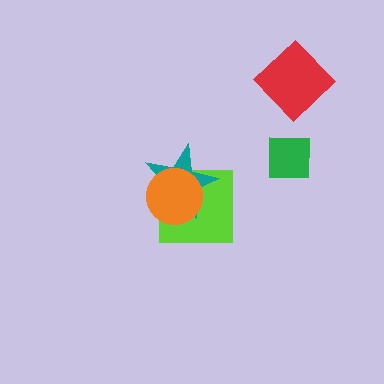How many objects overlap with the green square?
0 objects overlap with the green square.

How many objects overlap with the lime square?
2 objects overlap with the lime square.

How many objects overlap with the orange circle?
2 objects overlap with the orange circle.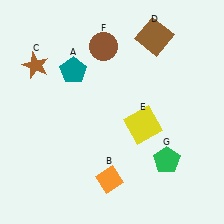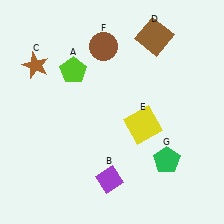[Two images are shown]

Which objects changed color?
A changed from teal to lime. B changed from orange to purple.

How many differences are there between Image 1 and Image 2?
There are 2 differences between the two images.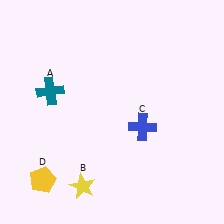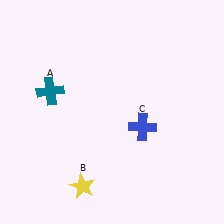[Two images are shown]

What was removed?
The yellow pentagon (D) was removed in Image 2.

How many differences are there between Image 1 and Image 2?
There is 1 difference between the two images.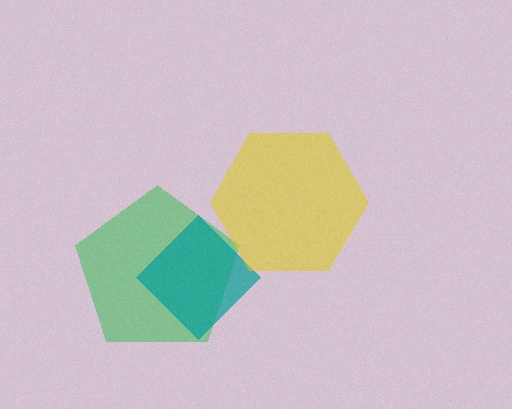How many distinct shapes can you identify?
There are 3 distinct shapes: a green pentagon, a teal diamond, a yellow hexagon.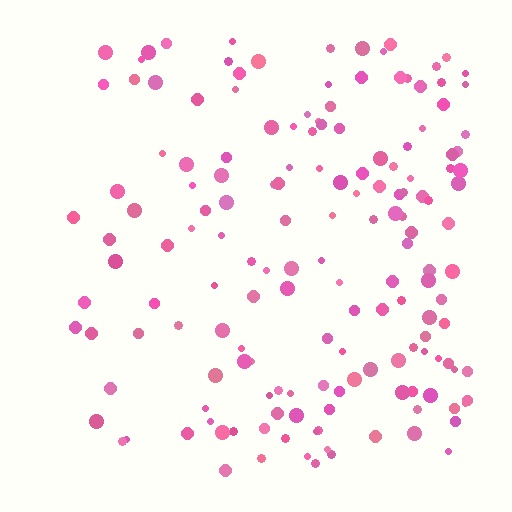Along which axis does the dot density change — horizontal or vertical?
Horizontal.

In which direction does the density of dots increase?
From left to right, with the right side densest.